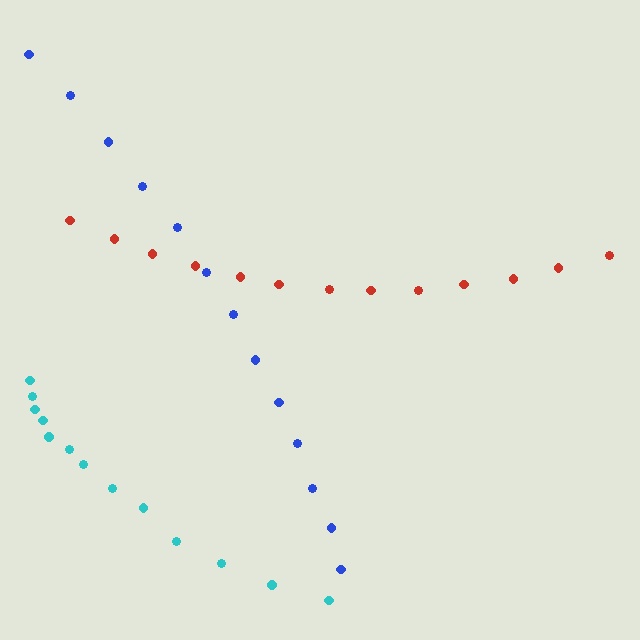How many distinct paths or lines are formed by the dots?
There are 3 distinct paths.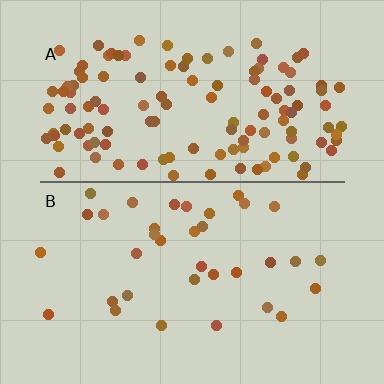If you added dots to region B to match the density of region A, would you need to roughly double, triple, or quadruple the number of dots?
Approximately quadruple.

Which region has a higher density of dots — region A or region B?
A (the top).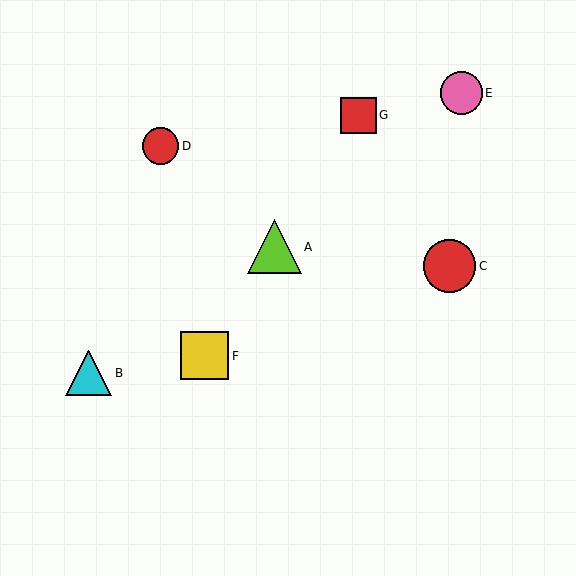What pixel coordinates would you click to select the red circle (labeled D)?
Click at (160, 146) to select the red circle D.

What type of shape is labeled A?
Shape A is a lime triangle.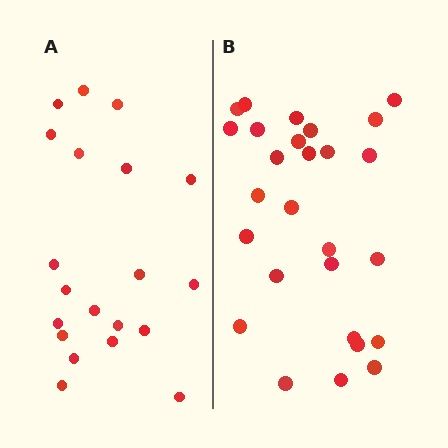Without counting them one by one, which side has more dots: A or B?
Region B (the right region) has more dots.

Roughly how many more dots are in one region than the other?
Region B has roughly 8 or so more dots than region A.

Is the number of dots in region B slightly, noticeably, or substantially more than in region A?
Region B has noticeably more, but not dramatically so. The ratio is roughly 1.4 to 1.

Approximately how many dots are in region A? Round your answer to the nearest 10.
About 20 dots.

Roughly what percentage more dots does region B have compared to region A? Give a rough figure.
About 35% more.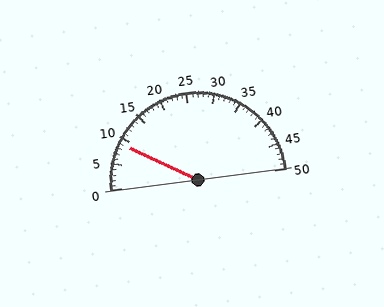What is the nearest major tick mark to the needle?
The nearest major tick mark is 10.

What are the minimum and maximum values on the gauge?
The gauge ranges from 0 to 50.